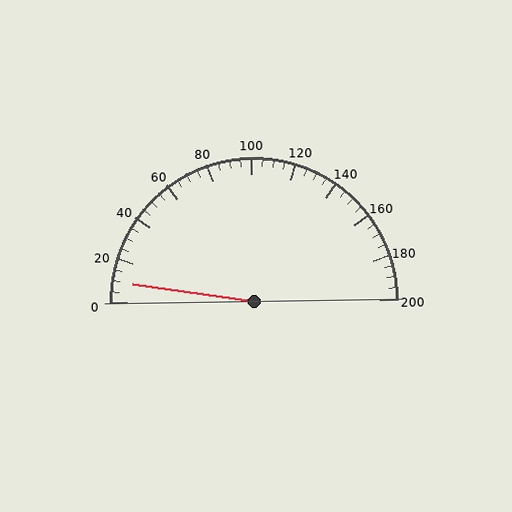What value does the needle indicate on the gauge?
The needle indicates approximately 10.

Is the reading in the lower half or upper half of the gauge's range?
The reading is in the lower half of the range (0 to 200).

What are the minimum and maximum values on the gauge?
The gauge ranges from 0 to 200.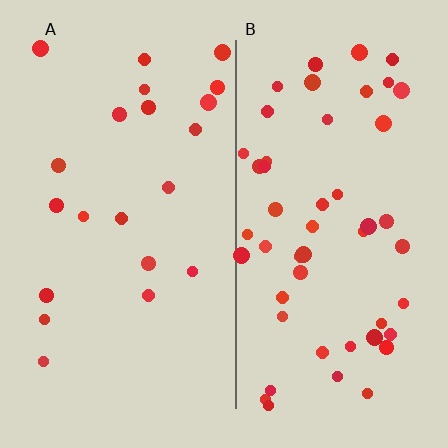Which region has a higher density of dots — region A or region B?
B (the right).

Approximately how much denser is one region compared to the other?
Approximately 2.5× — region B over region A.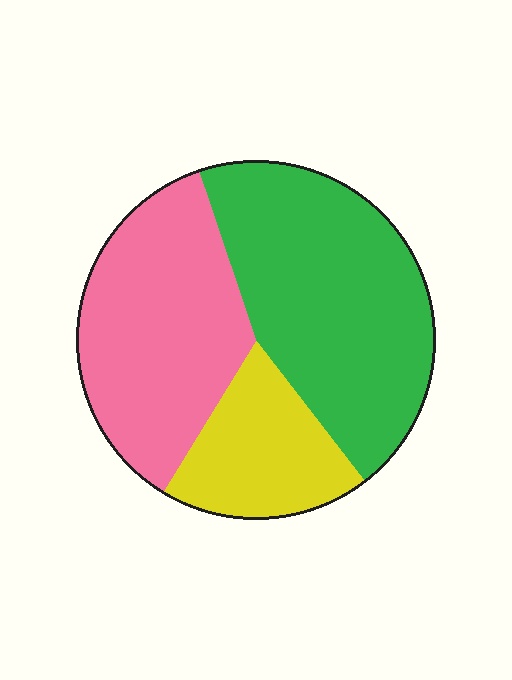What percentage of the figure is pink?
Pink covers about 35% of the figure.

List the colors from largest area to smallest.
From largest to smallest: green, pink, yellow.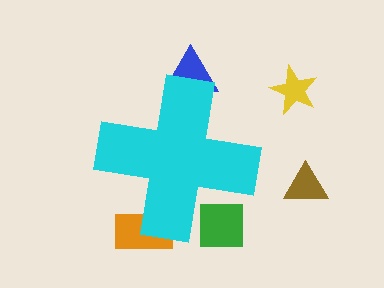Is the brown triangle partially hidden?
No, the brown triangle is fully visible.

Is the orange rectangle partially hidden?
Yes, the orange rectangle is partially hidden behind the cyan cross.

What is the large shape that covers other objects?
A cyan cross.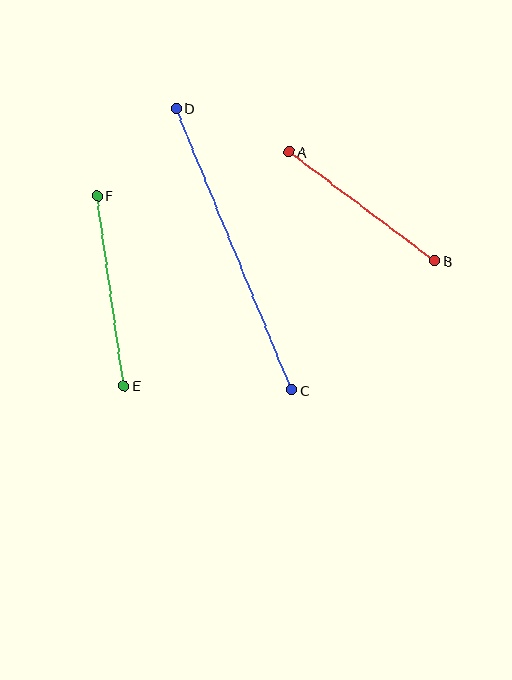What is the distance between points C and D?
The distance is approximately 305 pixels.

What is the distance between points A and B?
The distance is approximately 182 pixels.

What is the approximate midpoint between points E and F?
The midpoint is at approximately (111, 291) pixels.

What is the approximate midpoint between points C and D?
The midpoint is at approximately (234, 249) pixels.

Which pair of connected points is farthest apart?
Points C and D are farthest apart.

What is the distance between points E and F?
The distance is approximately 192 pixels.